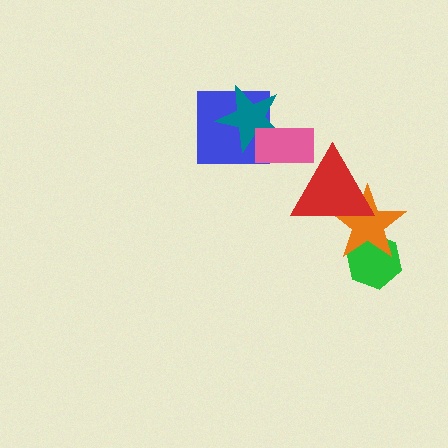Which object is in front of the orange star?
The red triangle is in front of the orange star.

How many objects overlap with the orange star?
2 objects overlap with the orange star.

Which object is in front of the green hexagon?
The orange star is in front of the green hexagon.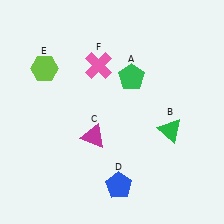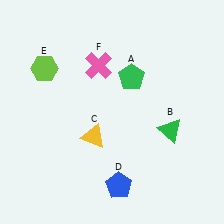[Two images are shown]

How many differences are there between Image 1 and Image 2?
There is 1 difference between the two images.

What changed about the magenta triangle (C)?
In Image 1, C is magenta. In Image 2, it changed to yellow.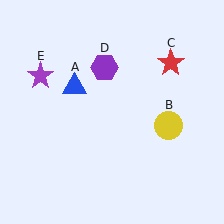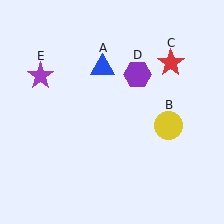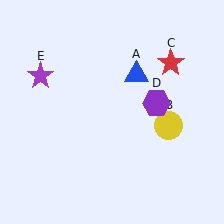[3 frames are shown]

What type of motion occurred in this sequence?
The blue triangle (object A), purple hexagon (object D) rotated clockwise around the center of the scene.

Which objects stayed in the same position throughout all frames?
Yellow circle (object B) and red star (object C) and purple star (object E) remained stationary.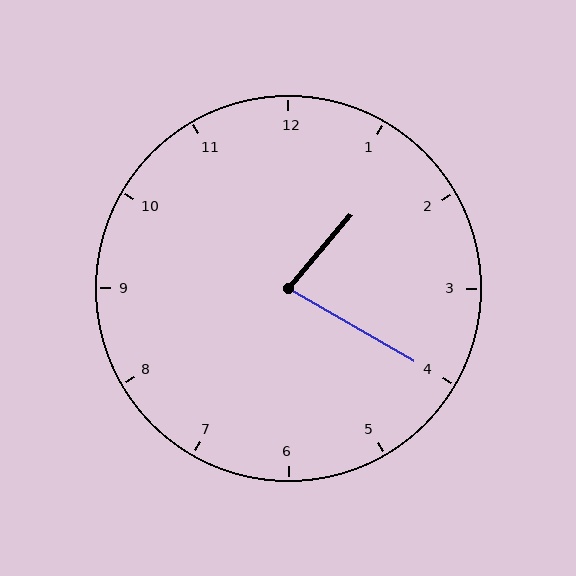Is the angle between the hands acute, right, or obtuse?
It is acute.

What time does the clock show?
1:20.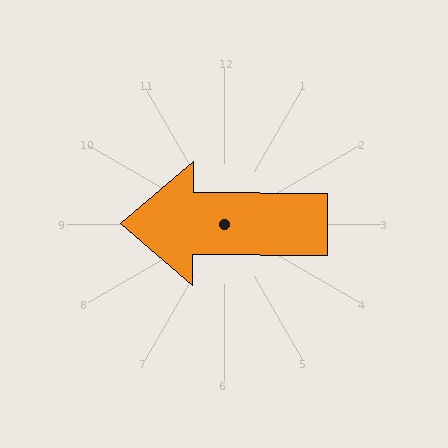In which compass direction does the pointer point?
West.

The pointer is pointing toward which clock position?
Roughly 9 o'clock.